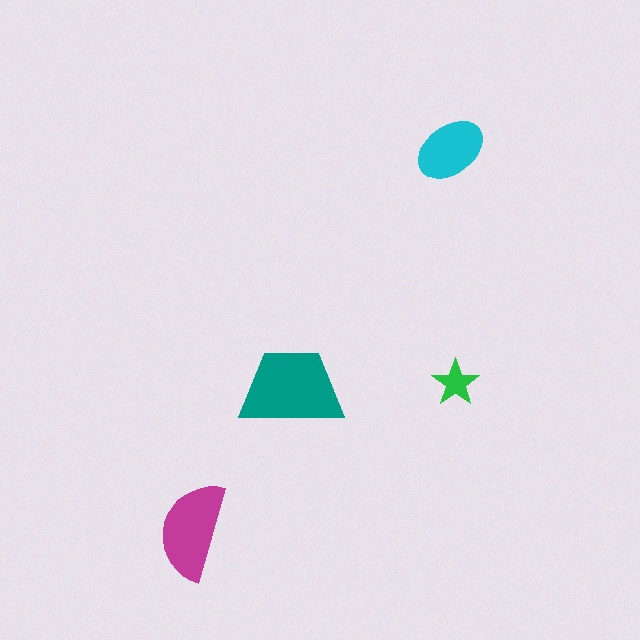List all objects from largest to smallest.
The teal trapezoid, the magenta semicircle, the cyan ellipse, the green star.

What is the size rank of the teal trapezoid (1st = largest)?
1st.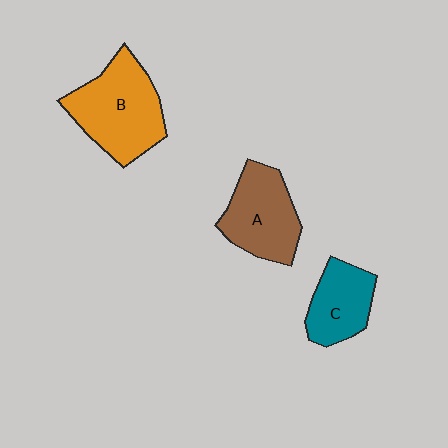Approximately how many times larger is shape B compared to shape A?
Approximately 1.3 times.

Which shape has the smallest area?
Shape C (teal).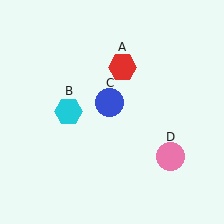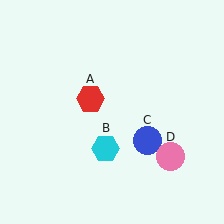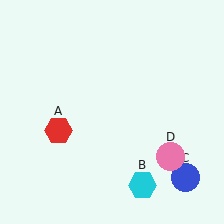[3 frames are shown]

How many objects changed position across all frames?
3 objects changed position: red hexagon (object A), cyan hexagon (object B), blue circle (object C).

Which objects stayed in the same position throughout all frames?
Pink circle (object D) remained stationary.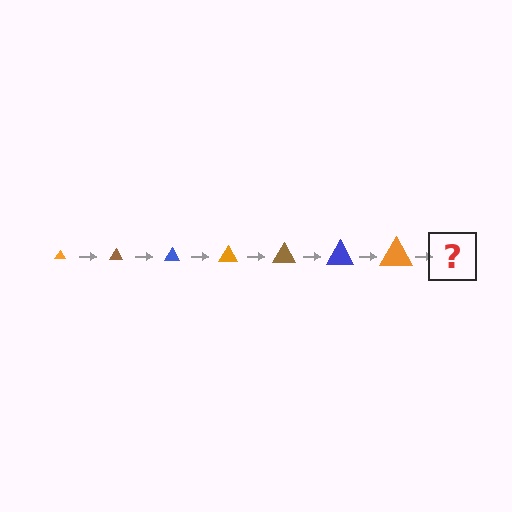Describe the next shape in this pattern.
It should be a brown triangle, larger than the previous one.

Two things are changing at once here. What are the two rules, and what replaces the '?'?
The two rules are that the triangle grows larger each step and the color cycles through orange, brown, and blue. The '?' should be a brown triangle, larger than the previous one.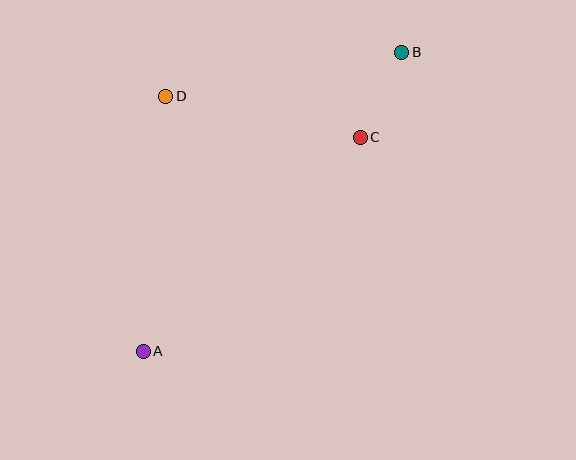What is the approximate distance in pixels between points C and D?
The distance between C and D is approximately 199 pixels.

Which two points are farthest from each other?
Points A and B are farthest from each other.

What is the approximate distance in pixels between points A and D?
The distance between A and D is approximately 256 pixels.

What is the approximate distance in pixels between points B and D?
The distance between B and D is approximately 240 pixels.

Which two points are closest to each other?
Points B and C are closest to each other.